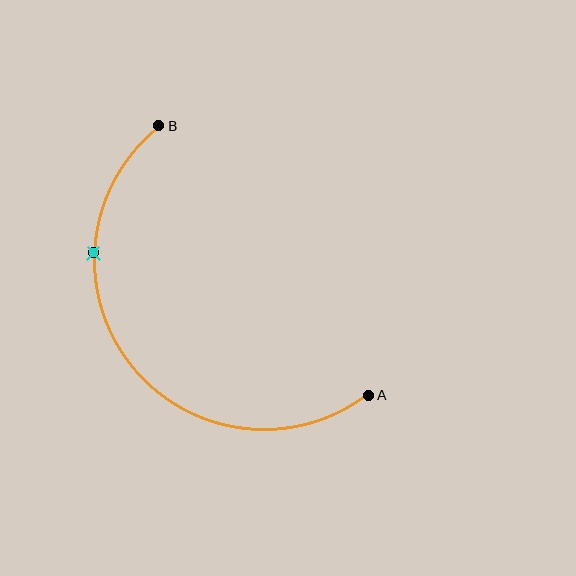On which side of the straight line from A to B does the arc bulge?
The arc bulges below and to the left of the straight line connecting A and B.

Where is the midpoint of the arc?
The arc midpoint is the point on the curve farthest from the straight line joining A and B. It sits below and to the left of that line.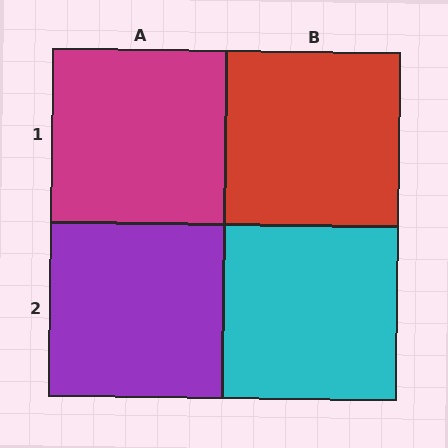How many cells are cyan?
1 cell is cyan.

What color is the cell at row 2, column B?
Cyan.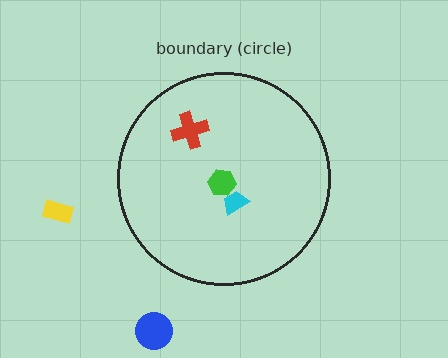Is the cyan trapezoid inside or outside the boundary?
Inside.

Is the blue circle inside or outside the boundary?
Outside.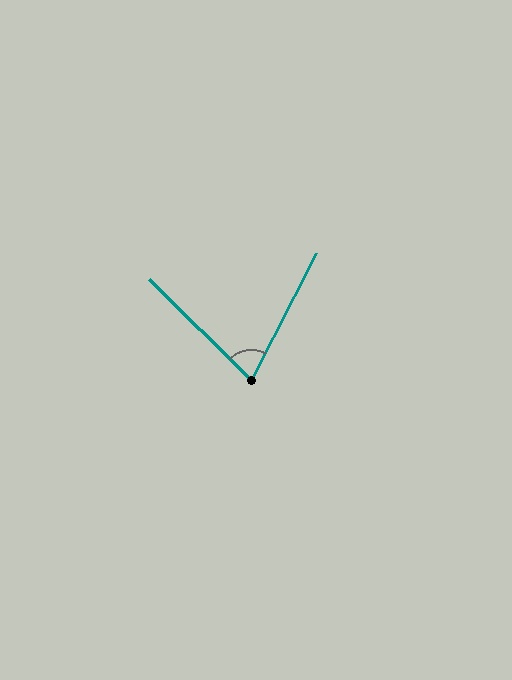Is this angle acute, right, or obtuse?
It is acute.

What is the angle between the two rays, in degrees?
Approximately 72 degrees.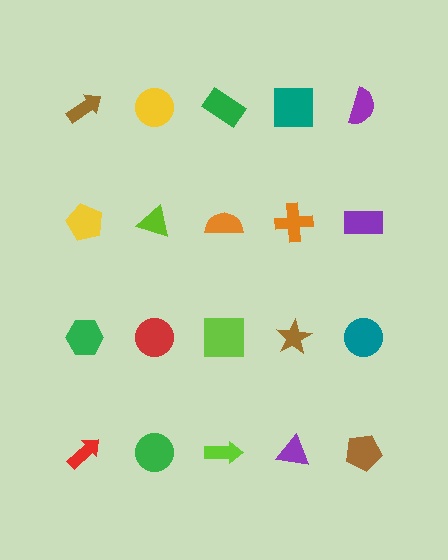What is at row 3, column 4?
A brown star.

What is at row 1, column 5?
A purple semicircle.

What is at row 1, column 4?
A teal square.